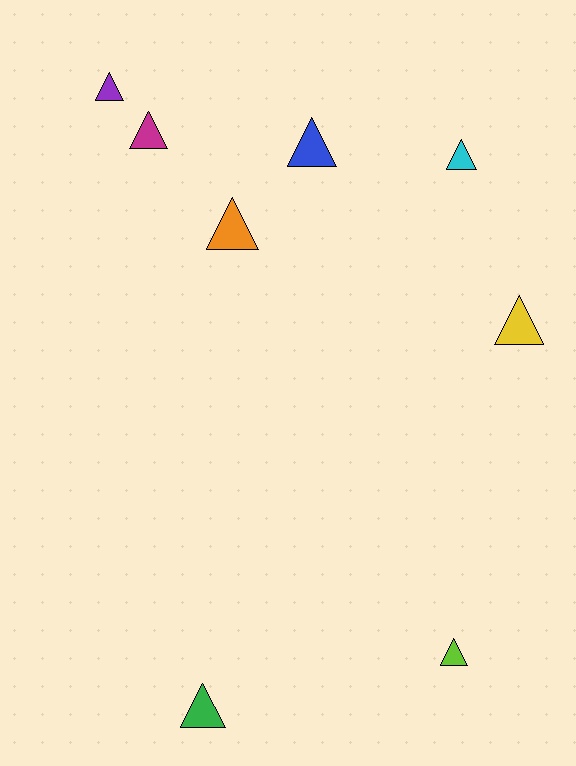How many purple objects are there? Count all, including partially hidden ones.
There is 1 purple object.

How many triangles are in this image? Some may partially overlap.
There are 8 triangles.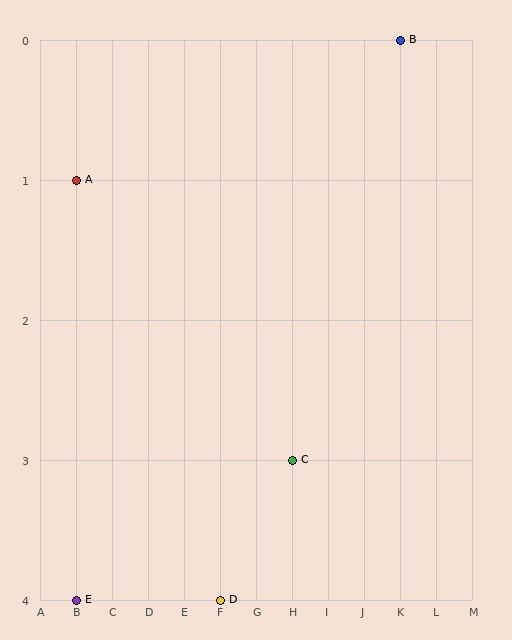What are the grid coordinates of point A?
Point A is at grid coordinates (B, 1).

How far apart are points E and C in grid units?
Points E and C are 6 columns and 1 row apart (about 6.1 grid units diagonally).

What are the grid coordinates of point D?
Point D is at grid coordinates (F, 4).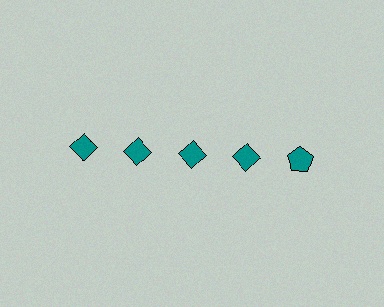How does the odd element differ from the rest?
It has a different shape: pentagon instead of diamond.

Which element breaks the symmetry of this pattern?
The teal pentagon in the top row, rightmost column breaks the symmetry. All other shapes are teal diamonds.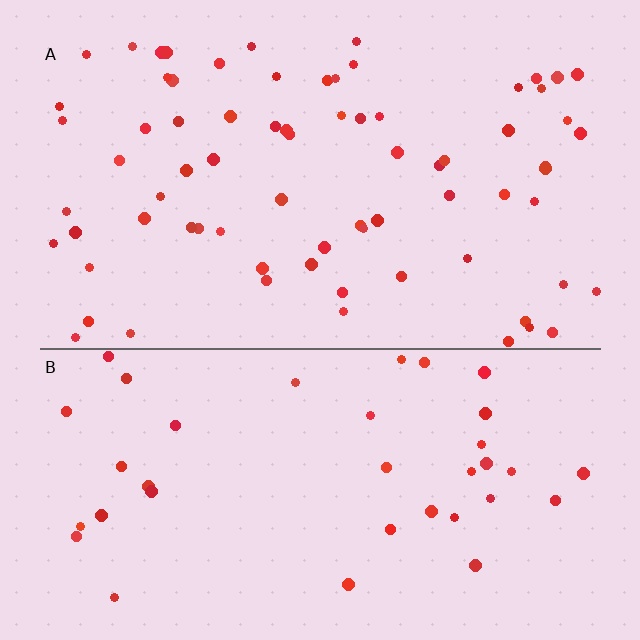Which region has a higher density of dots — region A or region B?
A (the top).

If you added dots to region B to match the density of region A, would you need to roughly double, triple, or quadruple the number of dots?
Approximately double.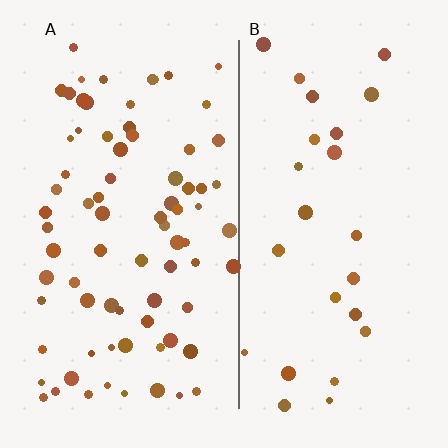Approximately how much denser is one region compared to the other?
Approximately 3.0× — region A over region B.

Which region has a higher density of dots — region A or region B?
A (the left).